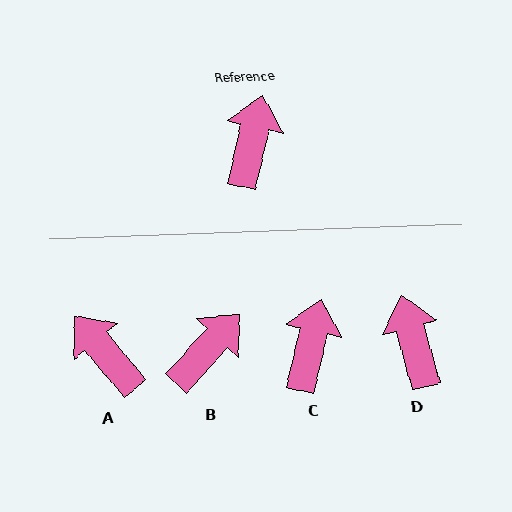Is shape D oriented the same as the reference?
No, it is off by about 29 degrees.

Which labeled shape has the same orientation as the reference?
C.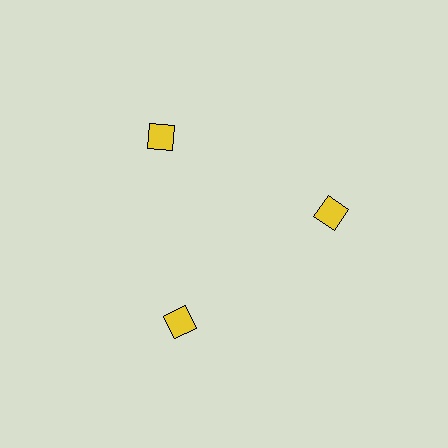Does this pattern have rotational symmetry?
Yes, this pattern has 3-fold rotational symmetry. It looks the same after rotating 120 degrees around the center.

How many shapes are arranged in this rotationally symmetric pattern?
There are 3 shapes, arranged in 3 groups of 1.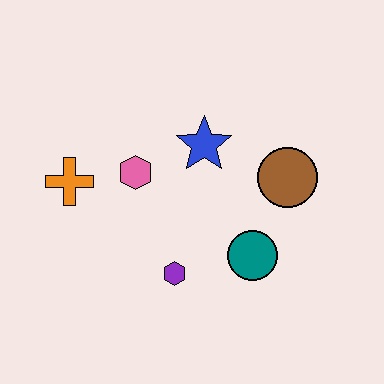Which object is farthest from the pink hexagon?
The brown circle is farthest from the pink hexagon.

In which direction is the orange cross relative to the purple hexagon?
The orange cross is to the left of the purple hexagon.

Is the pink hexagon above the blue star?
No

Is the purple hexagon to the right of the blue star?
No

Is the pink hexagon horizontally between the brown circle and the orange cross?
Yes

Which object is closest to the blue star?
The pink hexagon is closest to the blue star.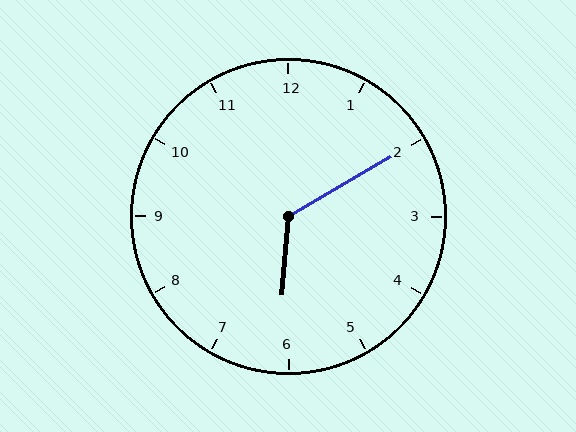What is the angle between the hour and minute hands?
Approximately 125 degrees.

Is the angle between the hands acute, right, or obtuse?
It is obtuse.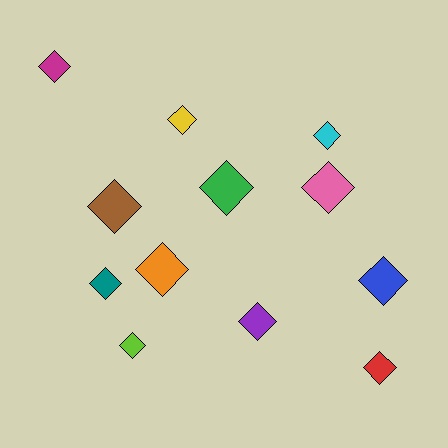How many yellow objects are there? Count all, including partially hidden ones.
There is 1 yellow object.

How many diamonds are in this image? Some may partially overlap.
There are 12 diamonds.